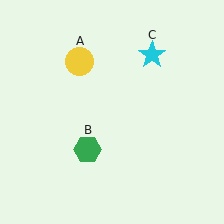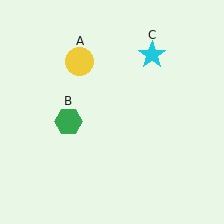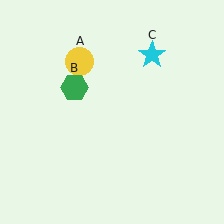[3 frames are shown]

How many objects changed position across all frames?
1 object changed position: green hexagon (object B).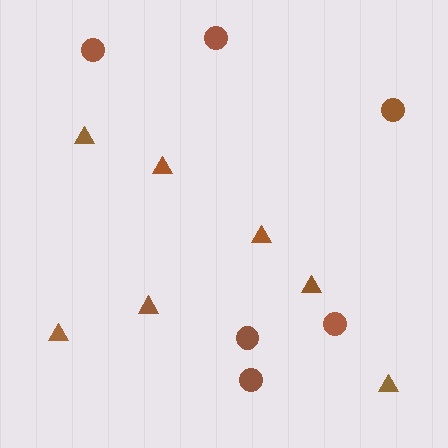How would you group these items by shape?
There are 2 groups: one group of triangles (7) and one group of circles (6).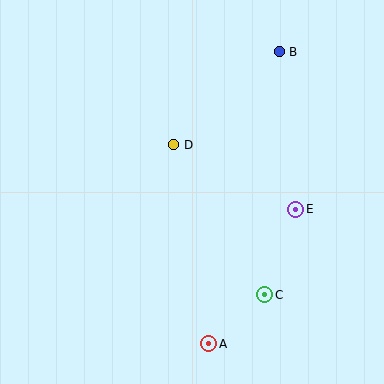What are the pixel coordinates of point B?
Point B is at (279, 52).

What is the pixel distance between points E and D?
The distance between E and D is 138 pixels.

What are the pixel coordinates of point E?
Point E is at (296, 209).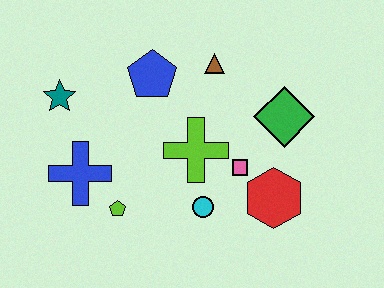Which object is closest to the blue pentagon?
The brown triangle is closest to the blue pentagon.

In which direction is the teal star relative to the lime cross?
The teal star is to the left of the lime cross.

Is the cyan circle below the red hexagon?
Yes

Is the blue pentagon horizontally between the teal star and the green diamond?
Yes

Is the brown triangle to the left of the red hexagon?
Yes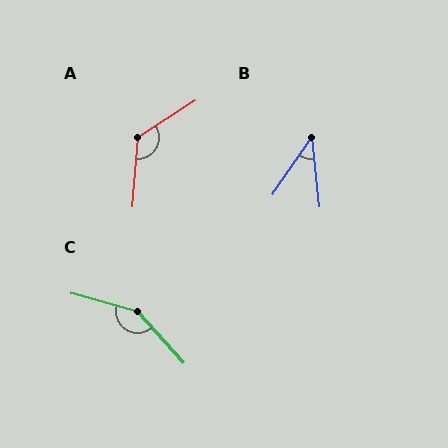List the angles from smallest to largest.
B (41°), A (127°), C (148°).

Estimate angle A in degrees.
Approximately 127 degrees.